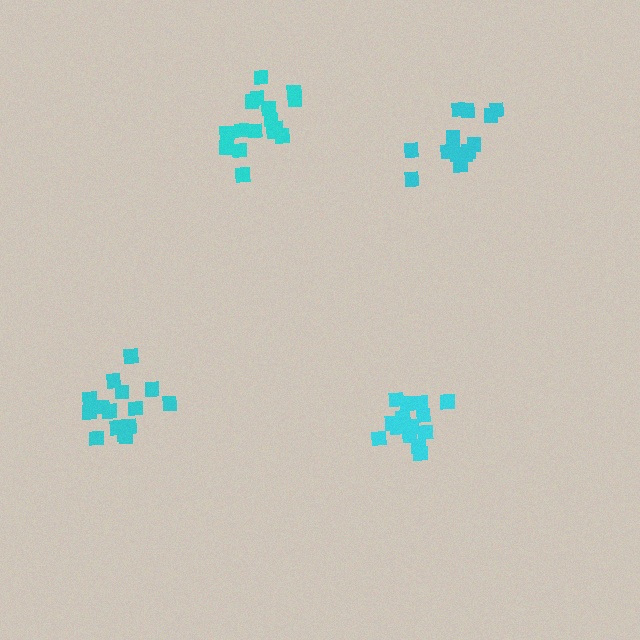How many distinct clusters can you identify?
There are 4 distinct clusters.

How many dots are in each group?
Group 1: 16 dots, Group 2: 16 dots, Group 3: 14 dots, Group 4: 14 dots (60 total).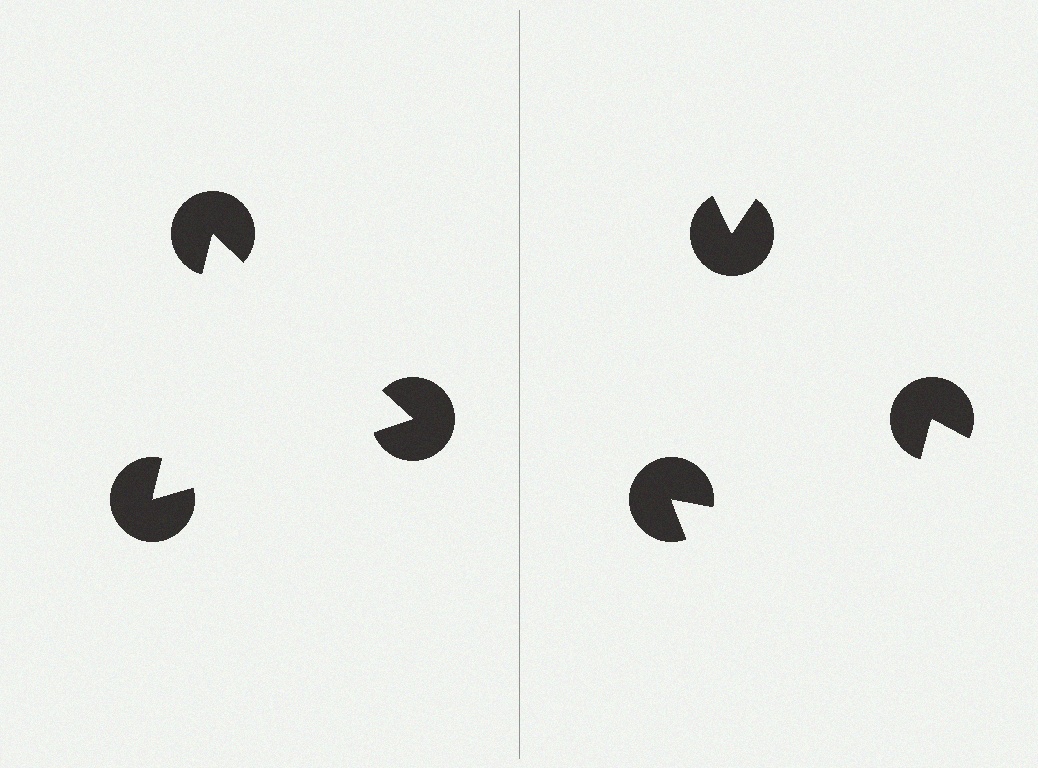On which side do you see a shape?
An illusory triangle appears on the left side. On the right side the wedge cuts are rotated, so no coherent shape forms.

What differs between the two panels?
The pac-man discs are positioned identically on both sides; only the wedge orientations differ. On the left they align to a triangle; on the right they are misaligned.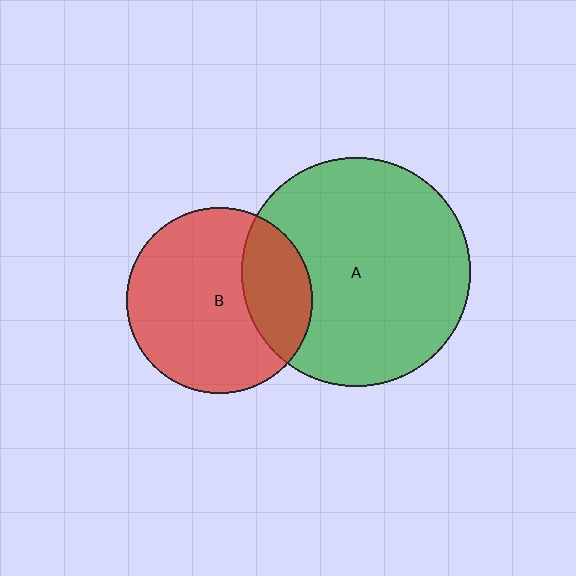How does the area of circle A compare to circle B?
Approximately 1.5 times.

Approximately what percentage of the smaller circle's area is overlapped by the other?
Approximately 25%.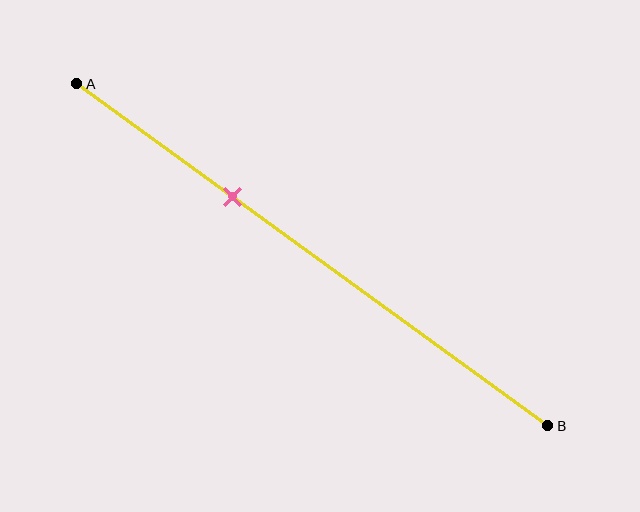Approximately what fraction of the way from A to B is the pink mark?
The pink mark is approximately 35% of the way from A to B.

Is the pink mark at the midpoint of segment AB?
No, the mark is at about 35% from A, not at the 50% midpoint.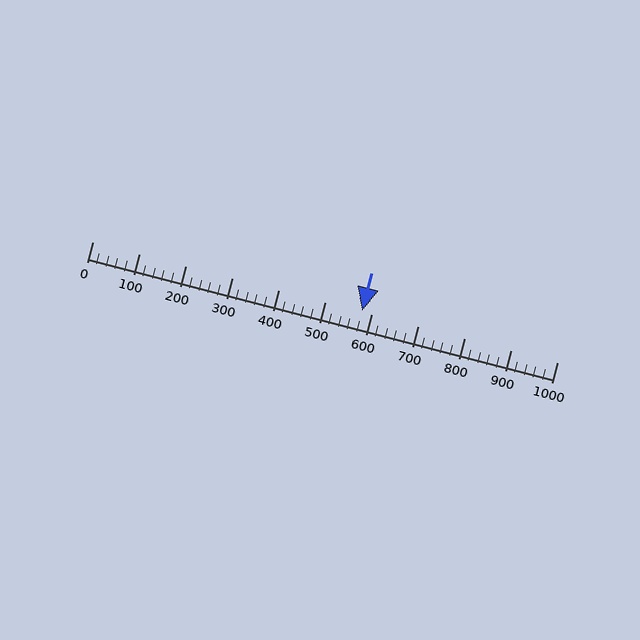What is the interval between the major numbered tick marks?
The major tick marks are spaced 100 units apart.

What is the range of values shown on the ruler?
The ruler shows values from 0 to 1000.